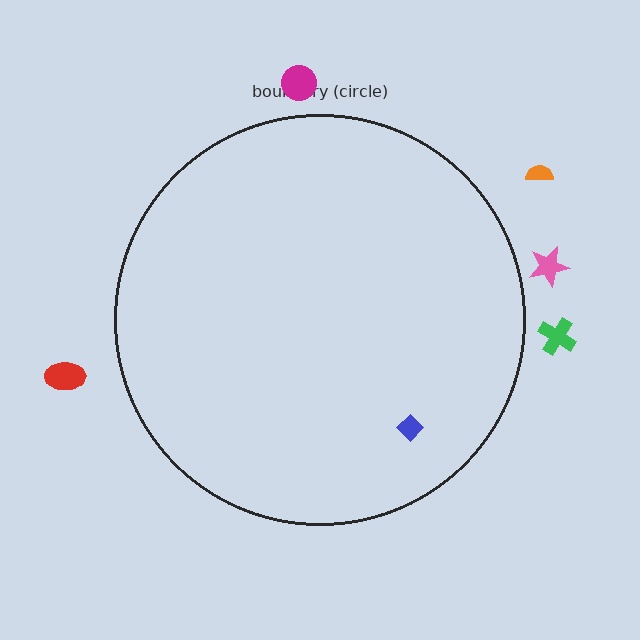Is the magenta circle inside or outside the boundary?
Outside.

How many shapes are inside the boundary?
1 inside, 5 outside.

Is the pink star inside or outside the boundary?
Outside.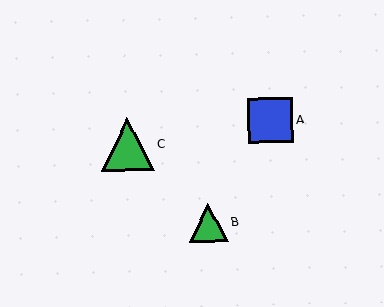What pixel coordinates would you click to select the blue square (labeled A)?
Click at (270, 121) to select the blue square A.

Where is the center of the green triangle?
The center of the green triangle is at (128, 144).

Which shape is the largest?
The green triangle (labeled C) is the largest.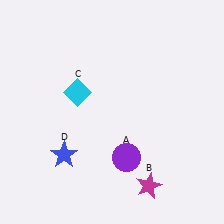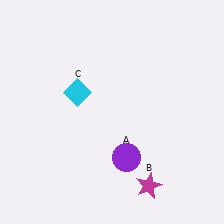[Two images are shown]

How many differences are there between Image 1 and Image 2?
There is 1 difference between the two images.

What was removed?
The blue star (D) was removed in Image 2.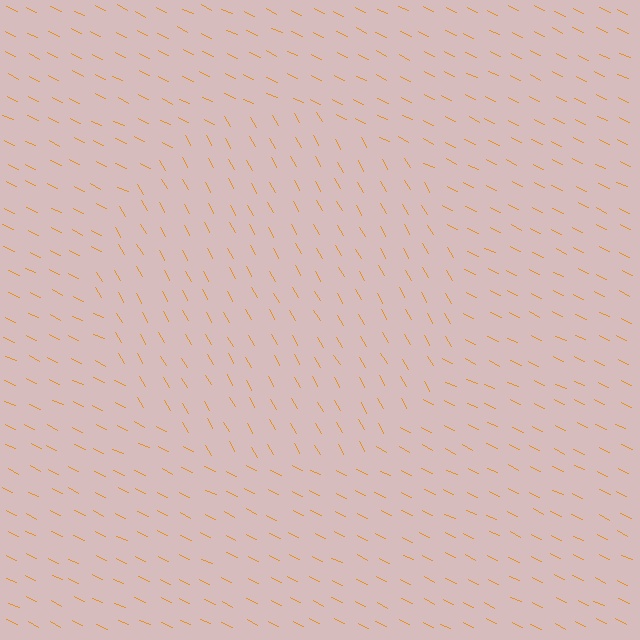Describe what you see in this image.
The image is filled with small orange line segments. A circle region in the image has lines oriented differently from the surrounding lines, creating a visible texture boundary.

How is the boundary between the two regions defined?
The boundary is defined purely by a change in line orientation (approximately 34 degrees difference). All lines are the same color and thickness.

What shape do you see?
I see a circle.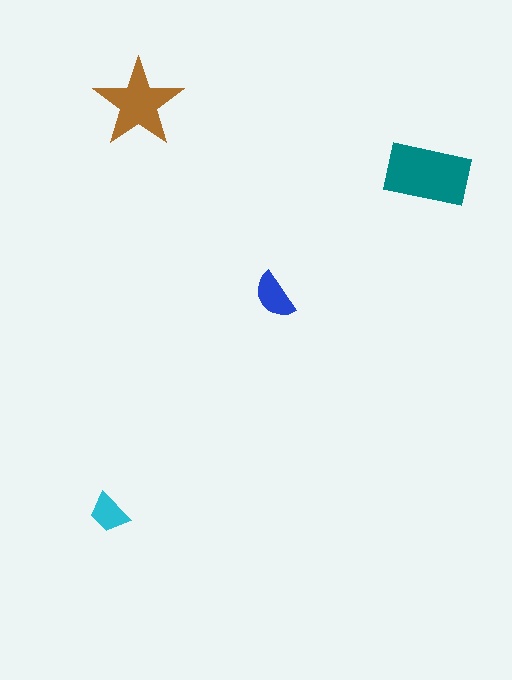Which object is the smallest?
The cyan trapezoid.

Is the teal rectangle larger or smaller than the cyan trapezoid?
Larger.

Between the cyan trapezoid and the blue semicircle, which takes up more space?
The blue semicircle.